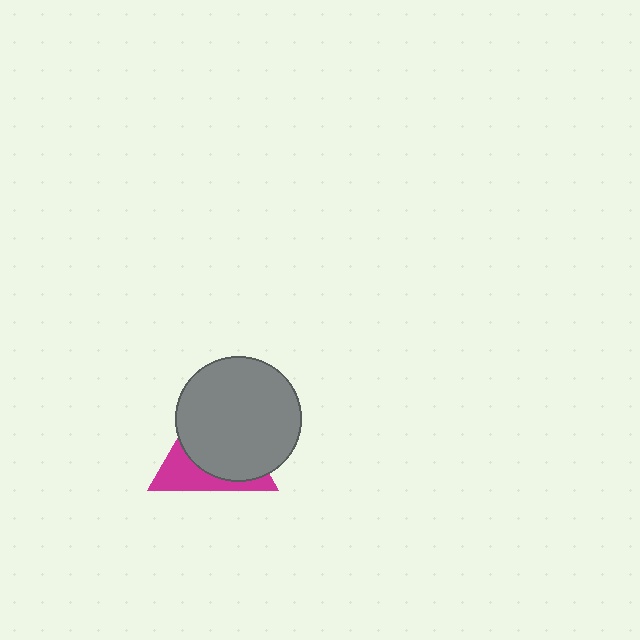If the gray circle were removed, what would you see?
You would see the complete magenta triangle.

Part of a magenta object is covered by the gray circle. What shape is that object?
It is a triangle.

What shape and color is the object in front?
The object in front is a gray circle.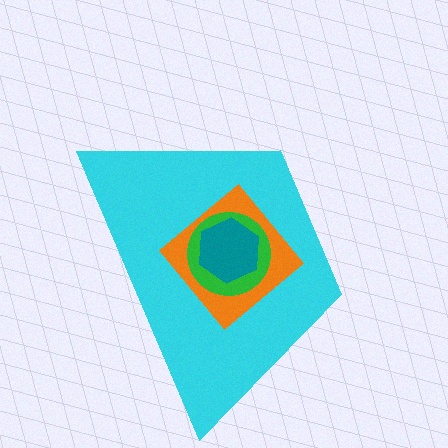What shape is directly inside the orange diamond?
The green circle.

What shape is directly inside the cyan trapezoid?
The orange diamond.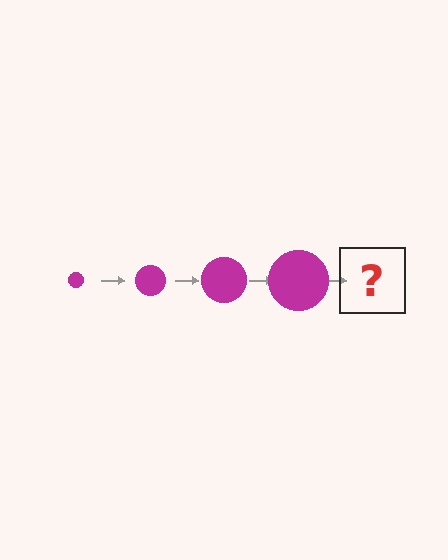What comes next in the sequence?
The next element should be a magenta circle, larger than the previous one.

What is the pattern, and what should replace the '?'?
The pattern is that the circle gets progressively larger each step. The '?' should be a magenta circle, larger than the previous one.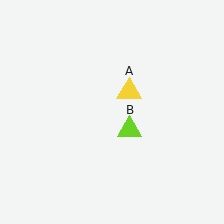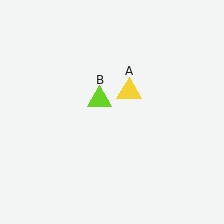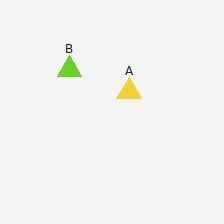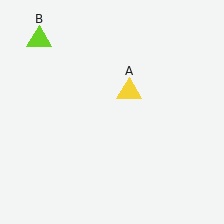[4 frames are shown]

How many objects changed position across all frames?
1 object changed position: lime triangle (object B).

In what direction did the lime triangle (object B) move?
The lime triangle (object B) moved up and to the left.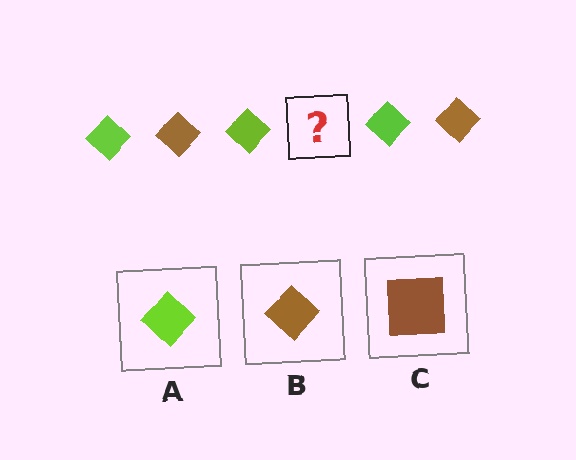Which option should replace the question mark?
Option B.